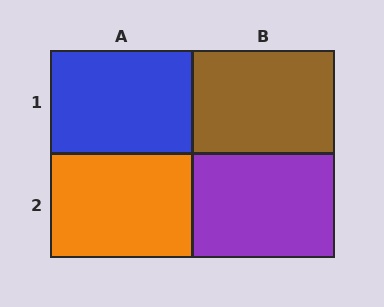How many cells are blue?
1 cell is blue.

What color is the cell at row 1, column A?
Blue.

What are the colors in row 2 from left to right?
Orange, purple.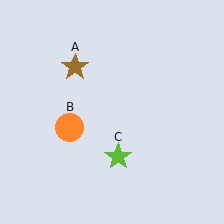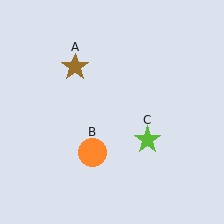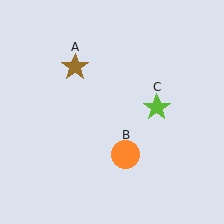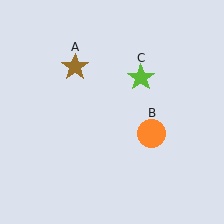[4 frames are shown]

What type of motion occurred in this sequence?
The orange circle (object B), lime star (object C) rotated counterclockwise around the center of the scene.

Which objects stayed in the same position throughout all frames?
Brown star (object A) remained stationary.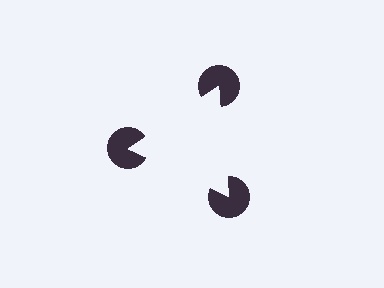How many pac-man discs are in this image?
There are 3 — one at each vertex of the illusory triangle.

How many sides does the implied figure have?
3 sides.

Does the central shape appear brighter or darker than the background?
It typically appears slightly brighter than the background, even though no actual brightness change is drawn.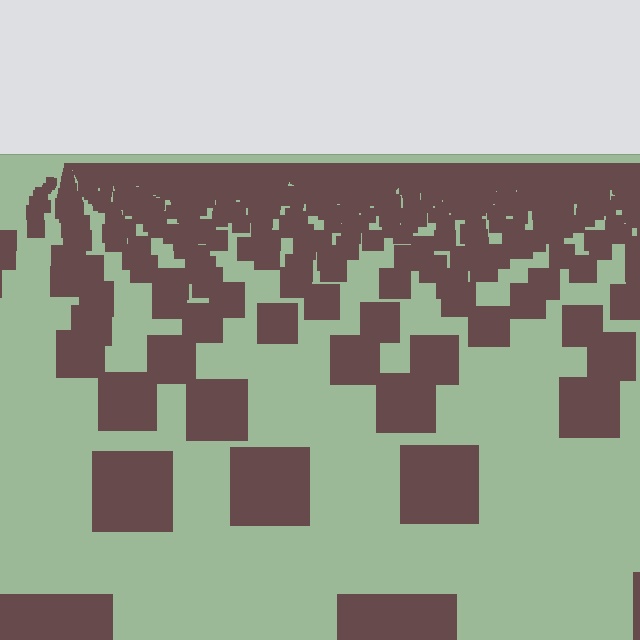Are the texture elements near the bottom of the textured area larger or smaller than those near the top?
Larger. Near the bottom, elements are closer to the viewer and appear at a bigger on-screen size.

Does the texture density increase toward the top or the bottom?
Density increases toward the top.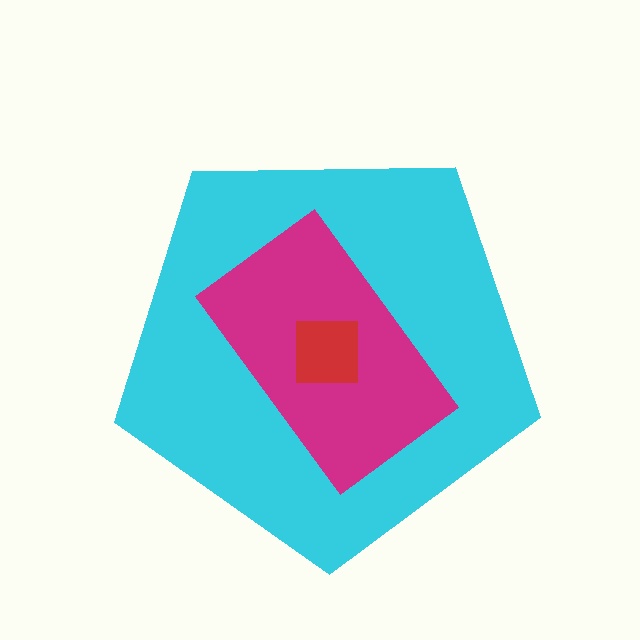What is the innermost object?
The red square.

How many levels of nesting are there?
3.